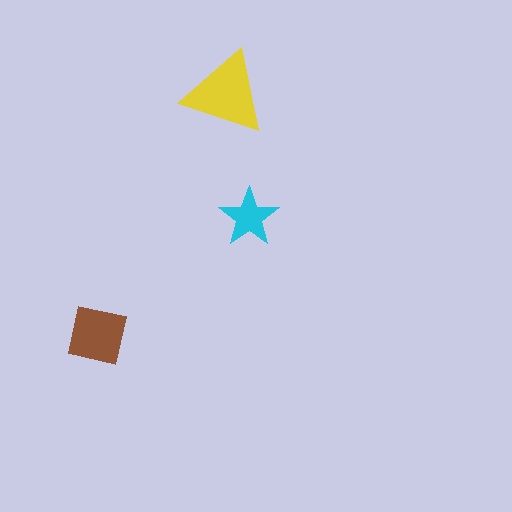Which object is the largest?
The yellow triangle.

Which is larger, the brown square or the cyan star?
The brown square.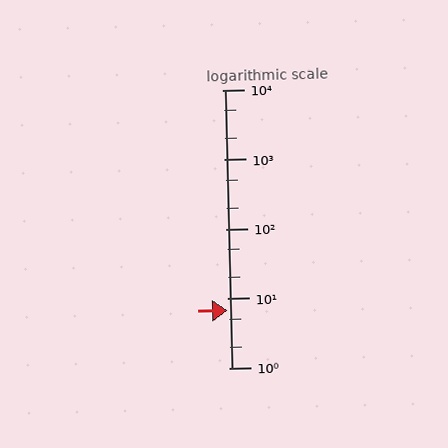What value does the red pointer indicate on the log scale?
The pointer indicates approximately 6.7.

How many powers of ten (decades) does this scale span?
The scale spans 4 decades, from 1 to 10000.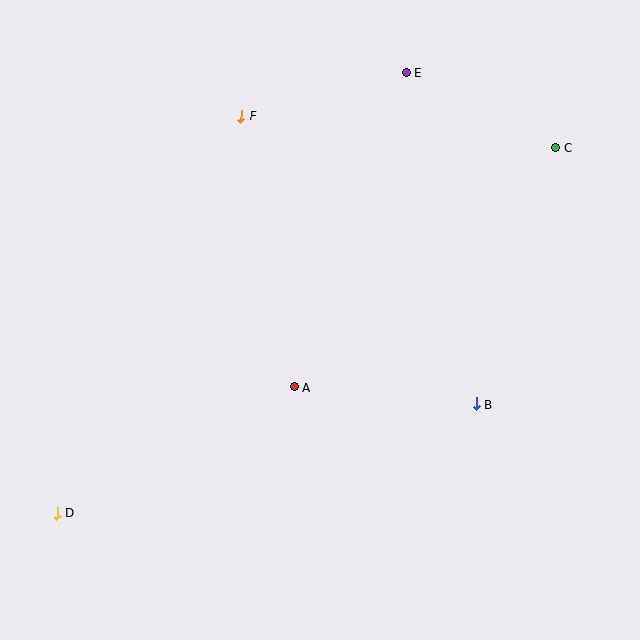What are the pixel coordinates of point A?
Point A is at (294, 387).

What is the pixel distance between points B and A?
The distance between B and A is 183 pixels.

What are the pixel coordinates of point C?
Point C is at (555, 148).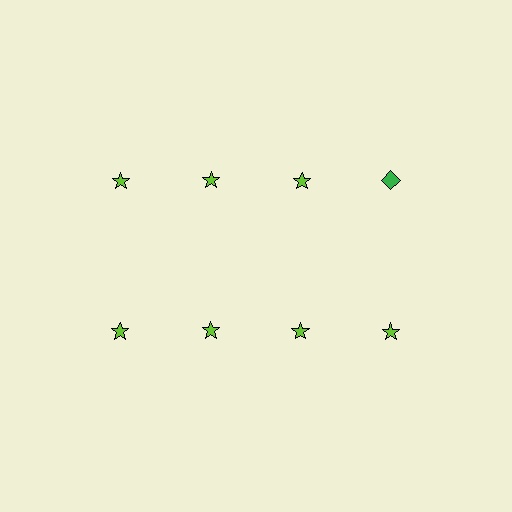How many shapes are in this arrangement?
There are 8 shapes arranged in a grid pattern.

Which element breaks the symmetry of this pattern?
The green diamond in the top row, second from right column breaks the symmetry. All other shapes are lime stars.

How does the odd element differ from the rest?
It differs in both color (green instead of lime) and shape (diamond instead of star).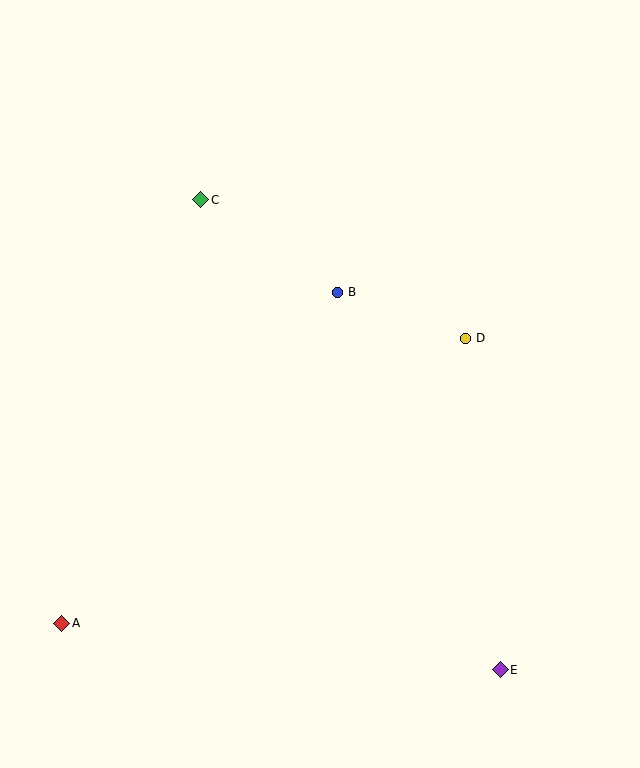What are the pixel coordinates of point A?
Point A is at (62, 623).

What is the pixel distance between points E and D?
The distance between E and D is 333 pixels.